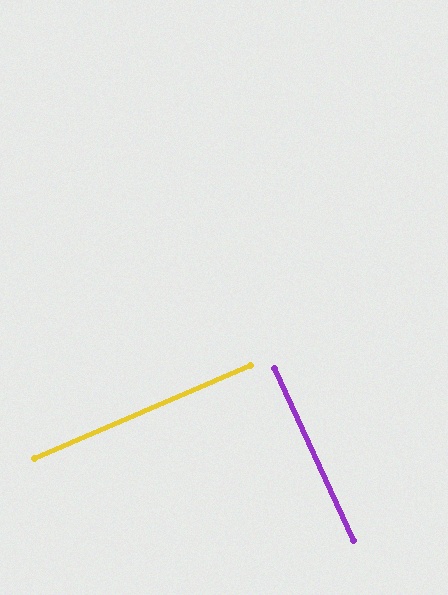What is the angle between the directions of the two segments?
Approximately 89 degrees.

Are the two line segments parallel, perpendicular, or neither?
Perpendicular — they meet at approximately 89°.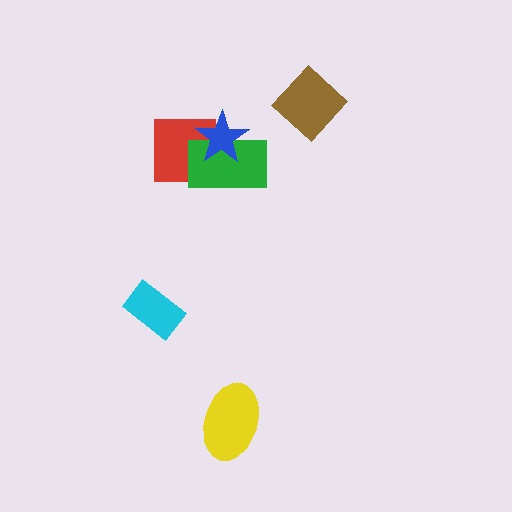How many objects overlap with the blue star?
2 objects overlap with the blue star.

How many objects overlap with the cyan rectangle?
0 objects overlap with the cyan rectangle.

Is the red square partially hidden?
Yes, it is partially covered by another shape.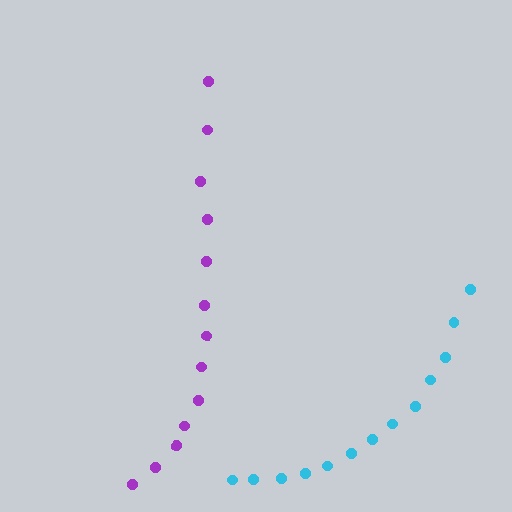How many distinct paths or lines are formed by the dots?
There are 2 distinct paths.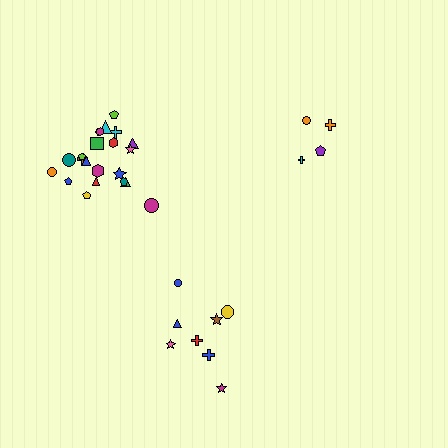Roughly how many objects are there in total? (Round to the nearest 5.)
Roughly 35 objects in total.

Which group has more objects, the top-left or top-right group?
The top-left group.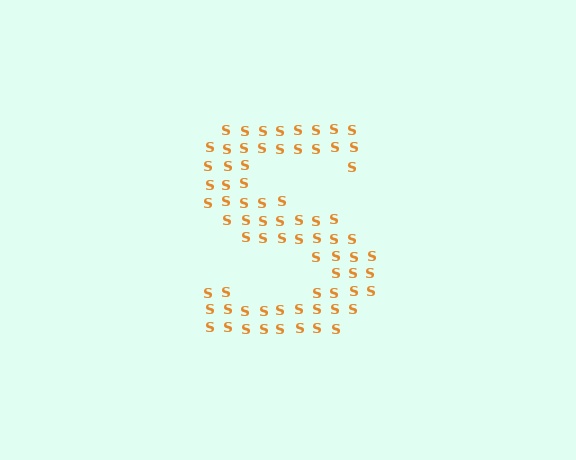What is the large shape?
The large shape is the letter S.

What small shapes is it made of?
It is made of small letter S's.